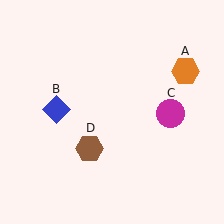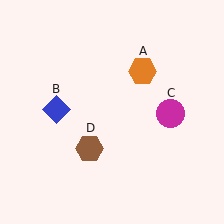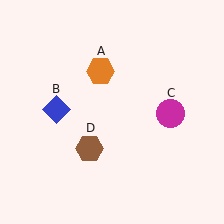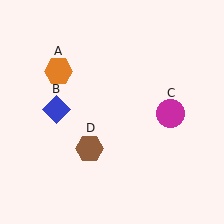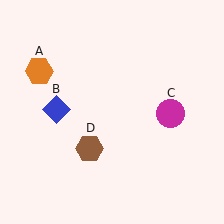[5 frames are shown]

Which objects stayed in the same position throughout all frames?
Blue diamond (object B) and magenta circle (object C) and brown hexagon (object D) remained stationary.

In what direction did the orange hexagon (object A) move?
The orange hexagon (object A) moved left.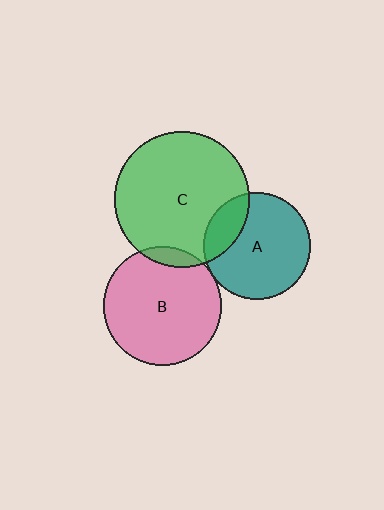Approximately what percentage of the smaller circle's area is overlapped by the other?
Approximately 20%.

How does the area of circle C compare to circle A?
Approximately 1.6 times.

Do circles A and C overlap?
Yes.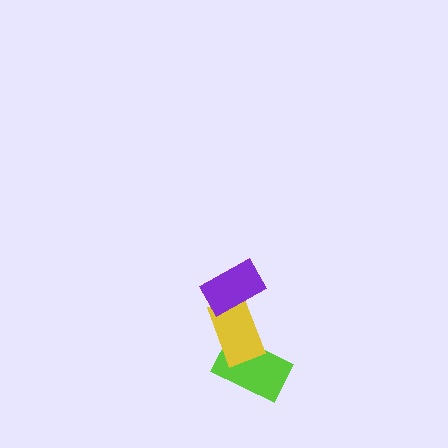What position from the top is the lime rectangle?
The lime rectangle is 3rd from the top.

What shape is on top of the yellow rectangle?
The purple rectangle is on top of the yellow rectangle.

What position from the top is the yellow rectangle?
The yellow rectangle is 2nd from the top.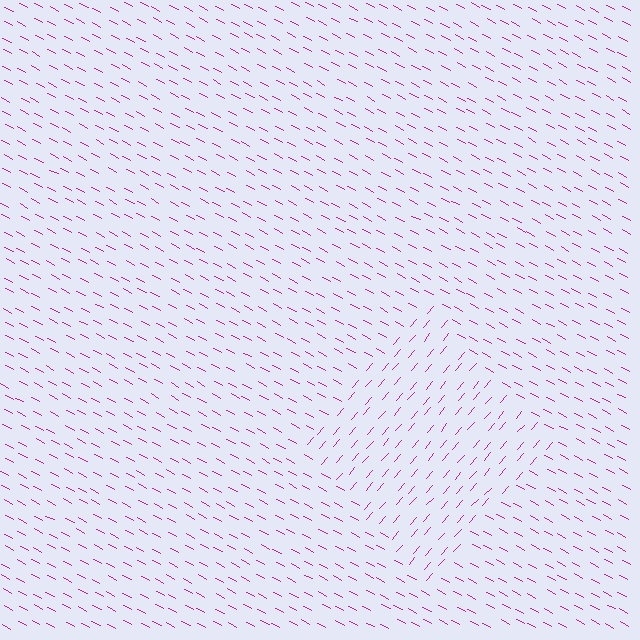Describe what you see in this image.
The image is filled with small magenta line segments. A diamond region in the image has lines oriented differently from the surrounding lines, creating a visible texture boundary.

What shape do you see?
I see a diamond.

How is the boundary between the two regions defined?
The boundary is defined purely by a change in line orientation (approximately 77 degrees difference). All lines are the same color and thickness.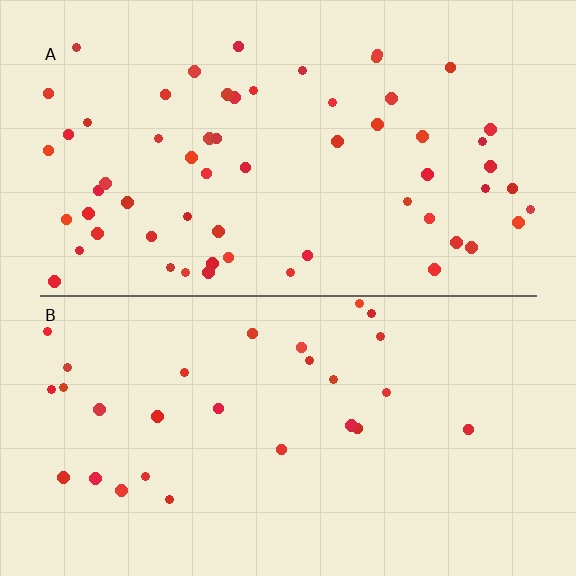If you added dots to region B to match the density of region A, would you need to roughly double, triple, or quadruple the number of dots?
Approximately double.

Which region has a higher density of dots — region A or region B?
A (the top).